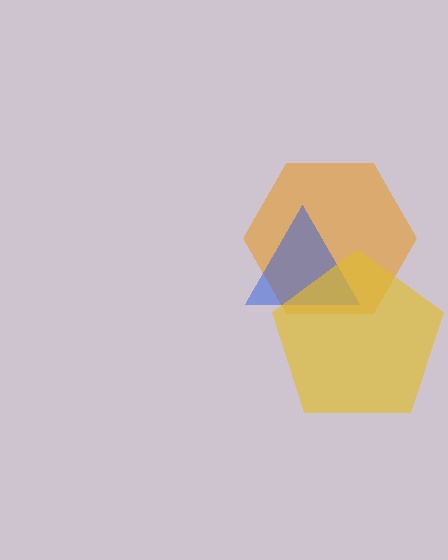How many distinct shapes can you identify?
There are 3 distinct shapes: an orange hexagon, a blue triangle, a yellow pentagon.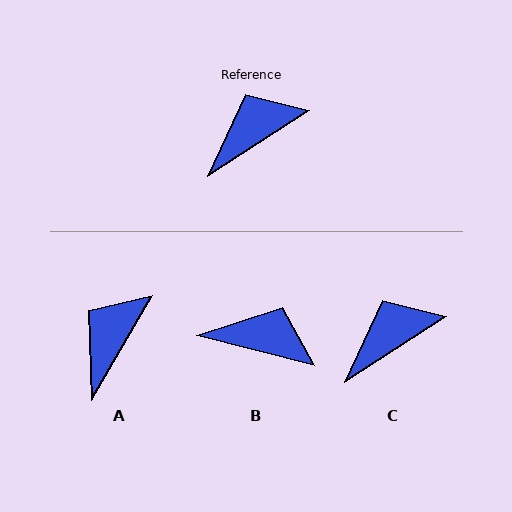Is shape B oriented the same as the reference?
No, it is off by about 47 degrees.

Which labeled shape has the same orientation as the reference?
C.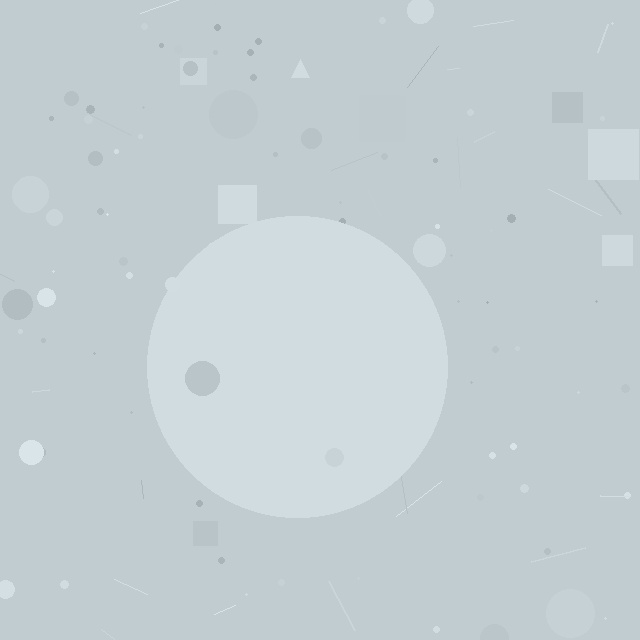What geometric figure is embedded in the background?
A circle is embedded in the background.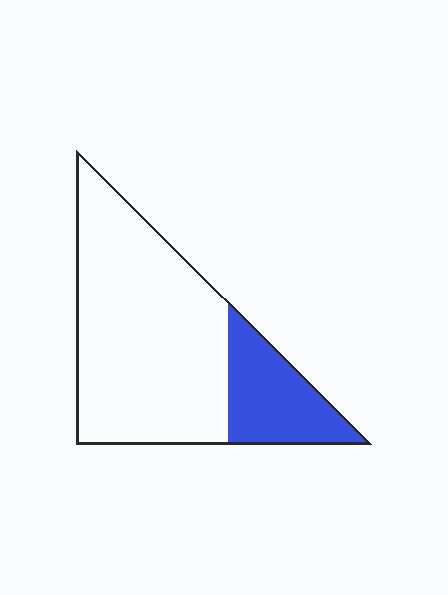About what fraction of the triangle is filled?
About one quarter (1/4).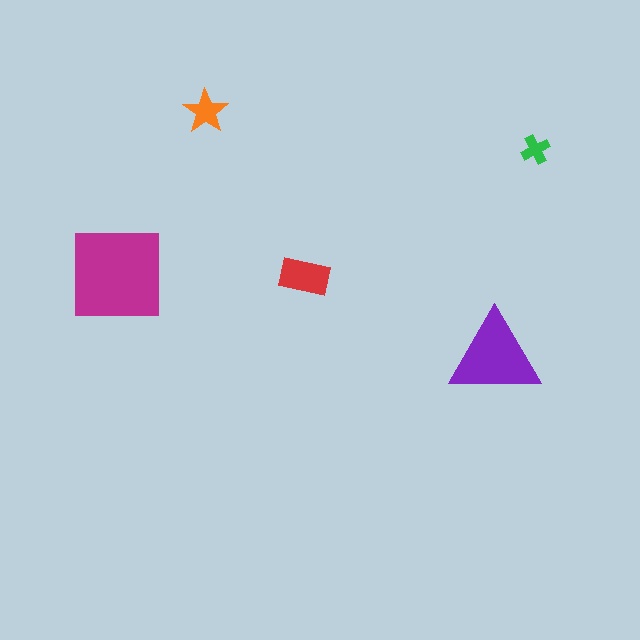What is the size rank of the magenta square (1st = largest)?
1st.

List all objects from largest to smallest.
The magenta square, the purple triangle, the red rectangle, the orange star, the green cross.